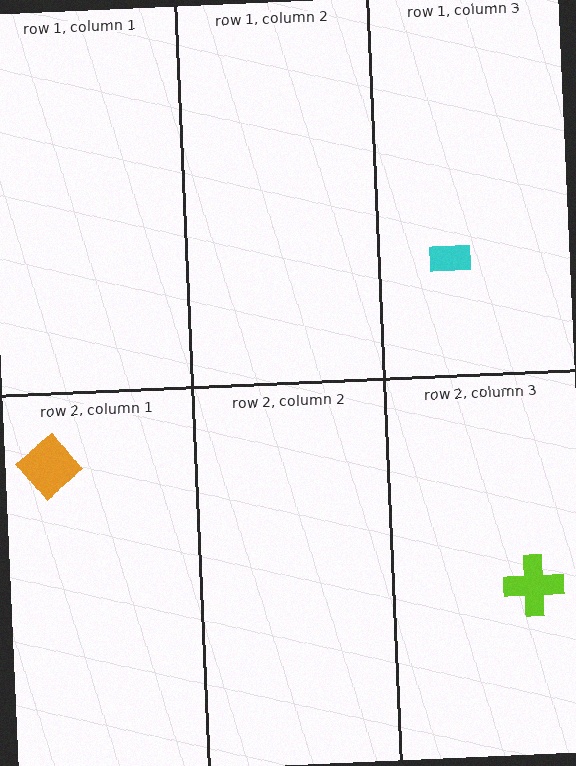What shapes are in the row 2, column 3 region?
The lime cross.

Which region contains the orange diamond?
The row 2, column 1 region.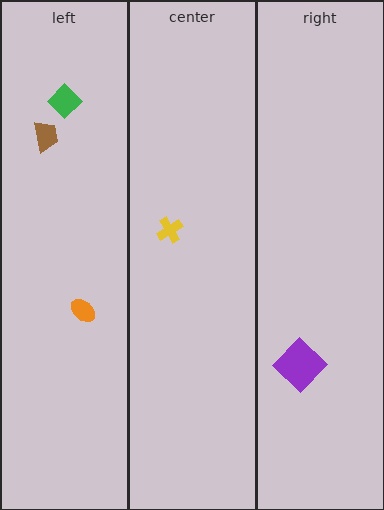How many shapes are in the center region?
1.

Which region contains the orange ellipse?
The left region.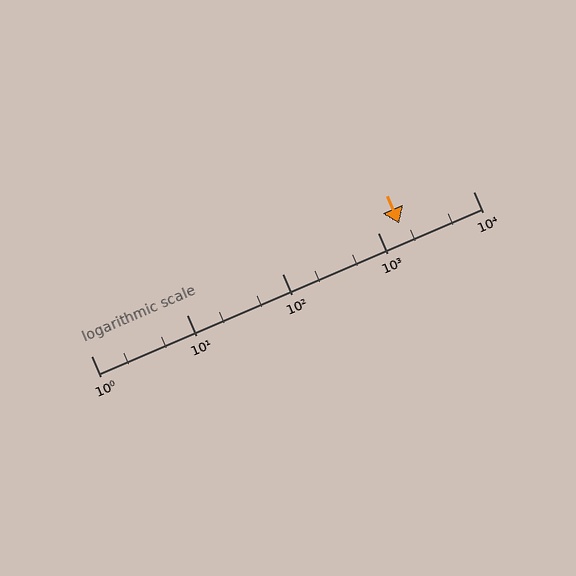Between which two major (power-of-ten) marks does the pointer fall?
The pointer is between 1000 and 10000.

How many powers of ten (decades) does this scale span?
The scale spans 4 decades, from 1 to 10000.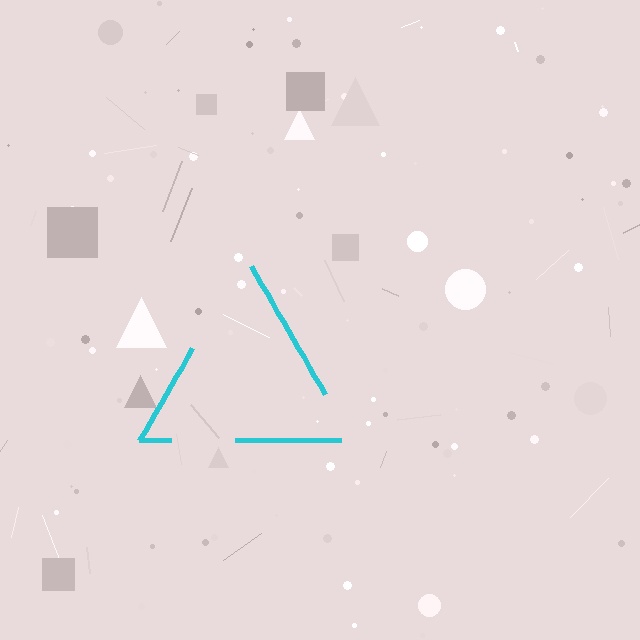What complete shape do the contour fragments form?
The contour fragments form a triangle.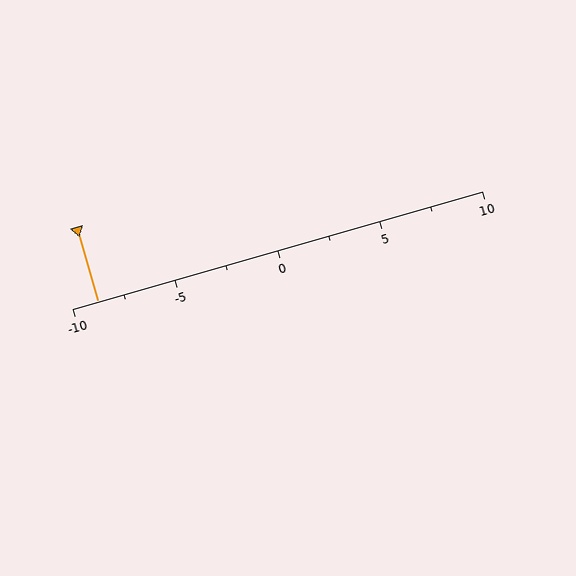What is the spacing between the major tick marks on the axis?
The major ticks are spaced 5 apart.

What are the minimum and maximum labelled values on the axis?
The axis runs from -10 to 10.